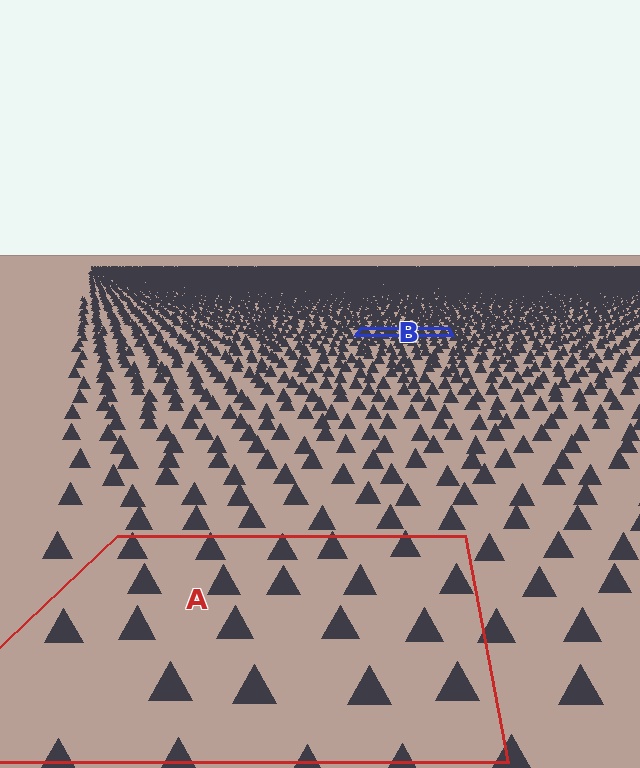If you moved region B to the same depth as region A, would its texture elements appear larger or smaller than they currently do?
They would appear larger. At a closer depth, the same texture elements are projected at a bigger on-screen size.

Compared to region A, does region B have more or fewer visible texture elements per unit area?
Region B has more texture elements per unit area — they are packed more densely because it is farther away.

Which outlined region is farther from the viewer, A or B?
Region B is farther from the viewer — the texture elements inside it appear smaller and more densely packed.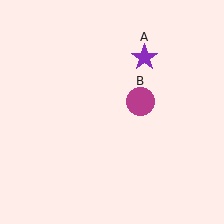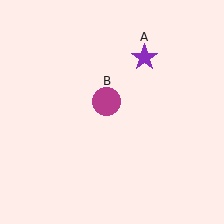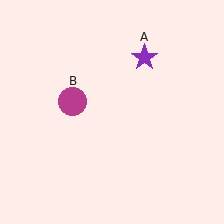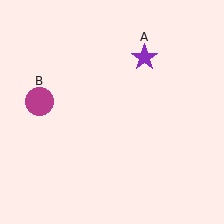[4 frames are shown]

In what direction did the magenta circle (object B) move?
The magenta circle (object B) moved left.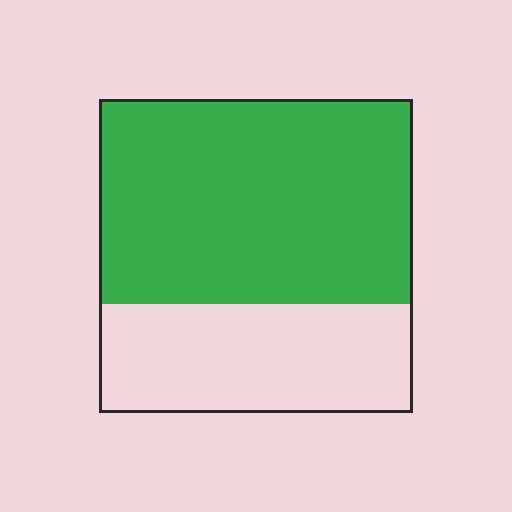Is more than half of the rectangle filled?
Yes.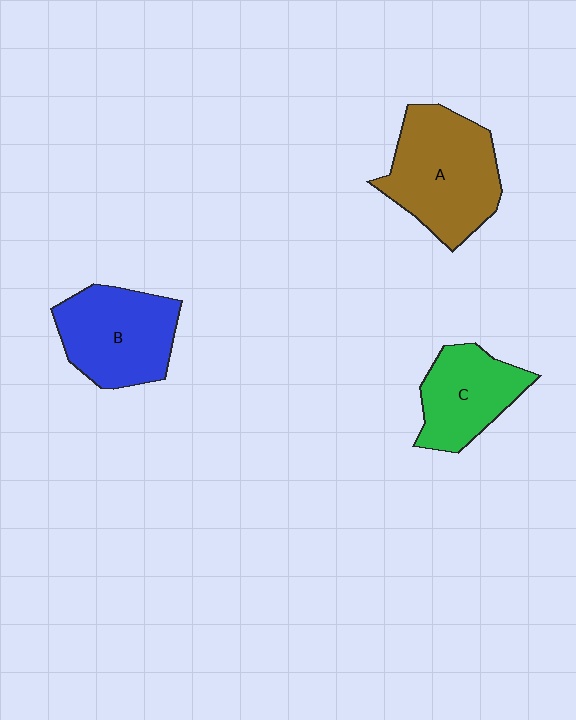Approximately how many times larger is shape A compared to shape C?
Approximately 1.5 times.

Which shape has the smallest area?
Shape C (green).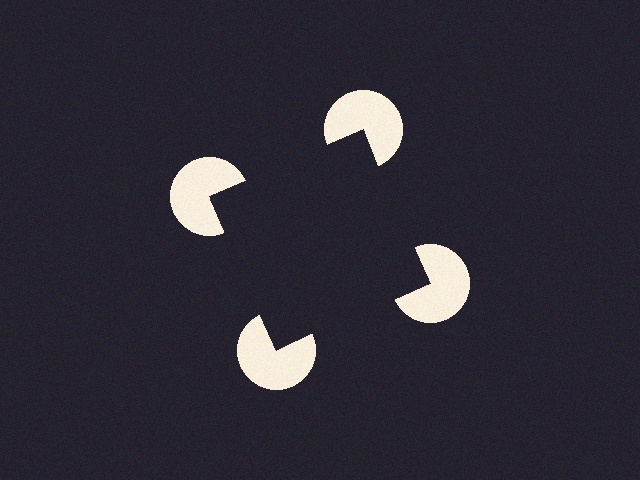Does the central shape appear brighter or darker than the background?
It typically appears slightly darker than the background, even though no actual brightness change is drawn.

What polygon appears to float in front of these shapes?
An illusory square — its edges are inferred from the aligned wedge cuts in the pac-man discs, not physically drawn.